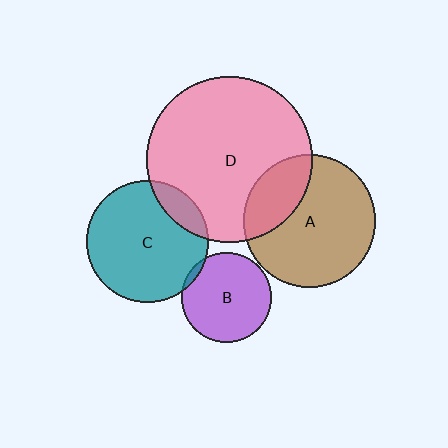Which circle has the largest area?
Circle D (pink).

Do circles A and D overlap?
Yes.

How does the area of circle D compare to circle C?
Approximately 1.8 times.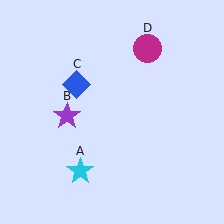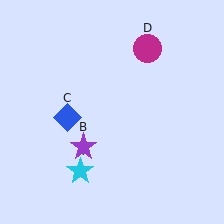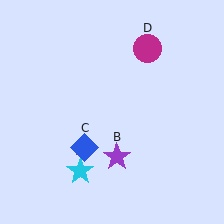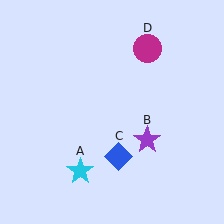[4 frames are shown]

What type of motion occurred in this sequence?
The purple star (object B), blue diamond (object C) rotated counterclockwise around the center of the scene.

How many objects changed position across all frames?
2 objects changed position: purple star (object B), blue diamond (object C).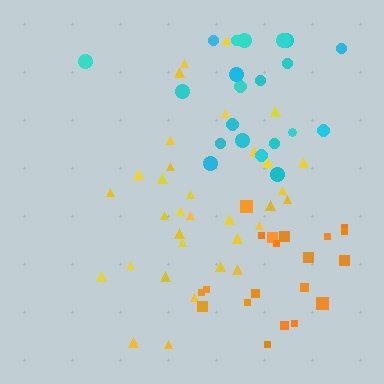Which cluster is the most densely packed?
Orange.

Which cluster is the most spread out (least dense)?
Cyan.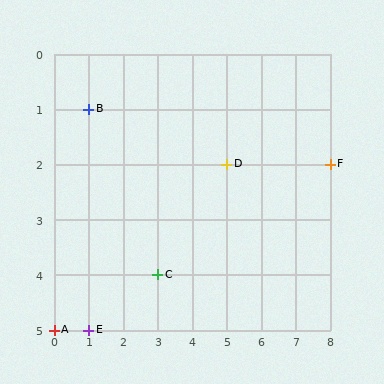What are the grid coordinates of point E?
Point E is at grid coordinates (1, 5).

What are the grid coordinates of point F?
Point F is at grid coordinates (8, 2).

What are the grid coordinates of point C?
Point C is at grid coordinates (3, 4).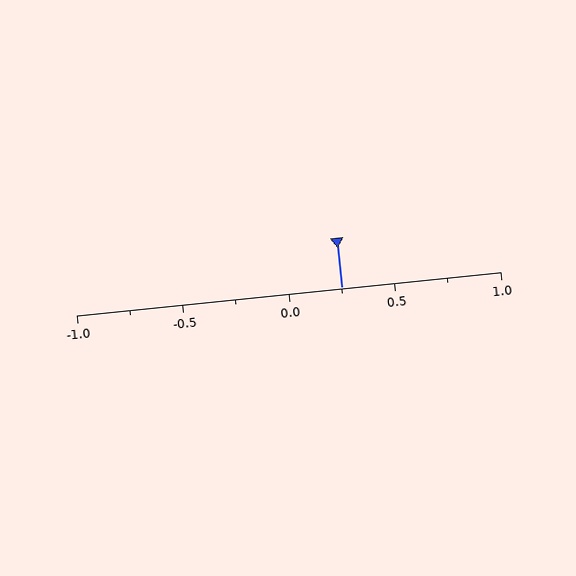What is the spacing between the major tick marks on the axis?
The major ticks are spaced 0.5 apart.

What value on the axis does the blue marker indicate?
The marker indicates approximately 0.25.